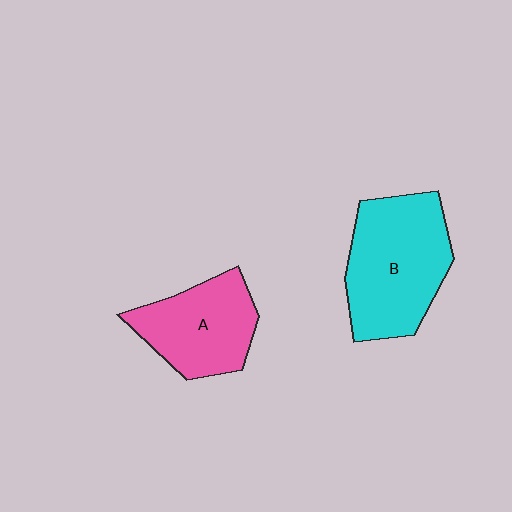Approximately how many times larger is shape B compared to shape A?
Approximately 1.3 times.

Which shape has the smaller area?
Shape A (pink).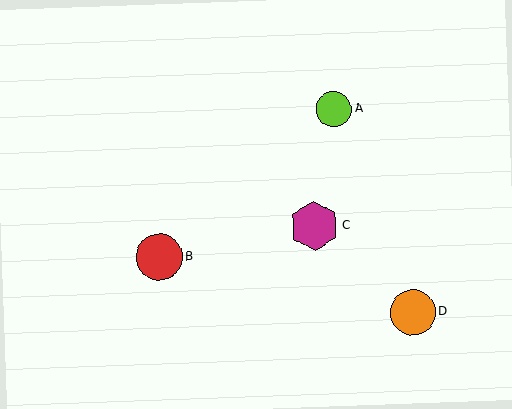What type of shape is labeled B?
Shape B is a red circle.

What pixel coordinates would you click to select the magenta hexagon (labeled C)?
Click at (314, 226) to select the magenta hexagon C.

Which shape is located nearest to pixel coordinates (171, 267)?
The red circle (labeled B) at (159, 257) is nearest to that location.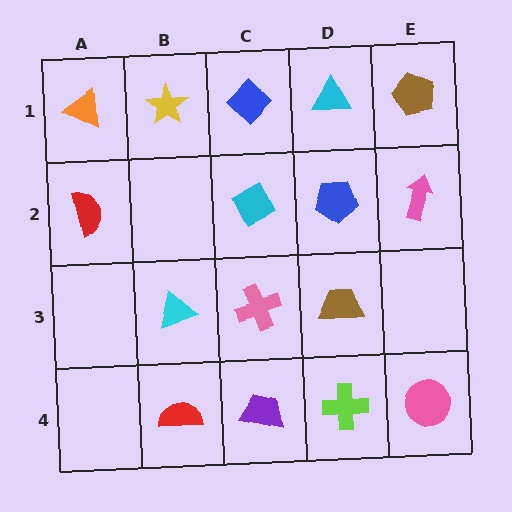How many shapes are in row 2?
4 shapes.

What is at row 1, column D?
A cyan triangle.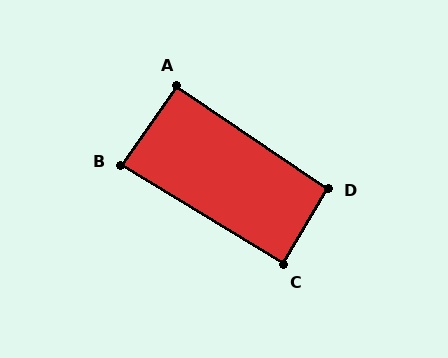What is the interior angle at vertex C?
Approximately 89 degrees (approximately right).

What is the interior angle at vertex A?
Approximately 91 degrees (approximately right).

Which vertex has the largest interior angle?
D, at approximately 94 degrees.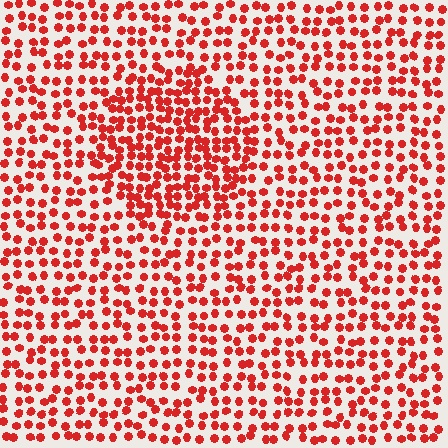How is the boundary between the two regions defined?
The boundary is defined by a change in element density (approximately 1.7x ratio). All elements are the same color, size, and shape.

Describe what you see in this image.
The image contains small red elements arranged at two different densities. A circle-shaped region is visible where the elements are more densely packed than the surrounding area.